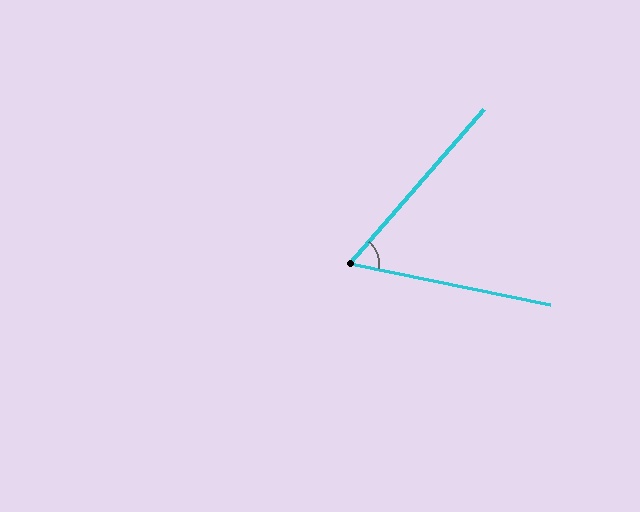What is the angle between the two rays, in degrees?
Approximately 61 degrees.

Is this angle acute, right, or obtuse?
It is acute.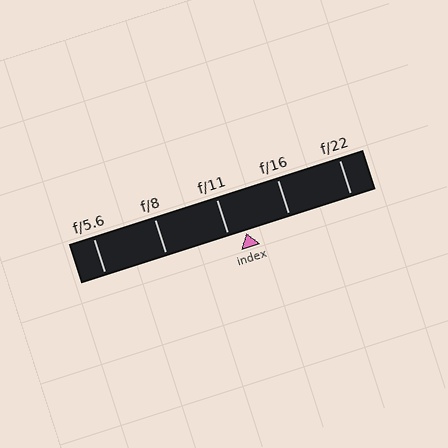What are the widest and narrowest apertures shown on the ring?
The widest aperture shown is f/5.6 and the narrowest is f/22.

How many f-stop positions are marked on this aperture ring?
There are 5 f-stop positions marked.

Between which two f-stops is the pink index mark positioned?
The index mark is between f/11 and f/16.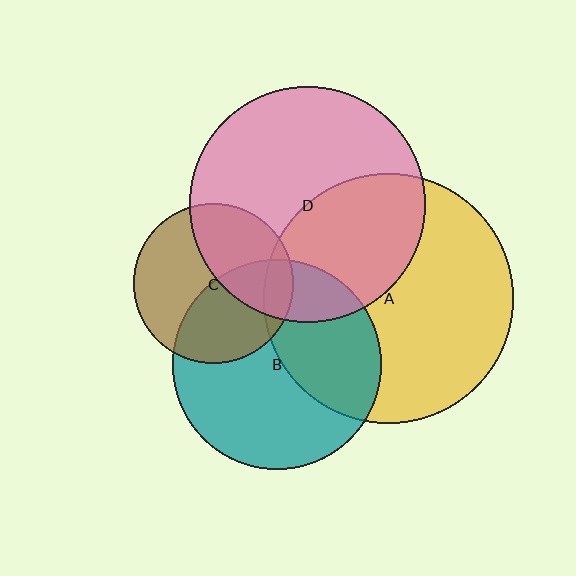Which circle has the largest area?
Circle A (yellow).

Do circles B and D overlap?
Yes.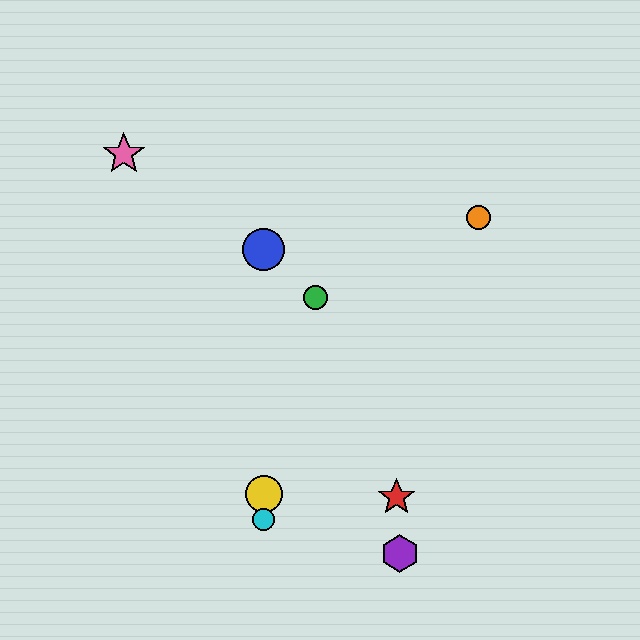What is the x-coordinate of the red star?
The red star is at x≈396.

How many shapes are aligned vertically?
3 shapes (the blue circle, the yellow circle, the cyan circle) are aligned vertically.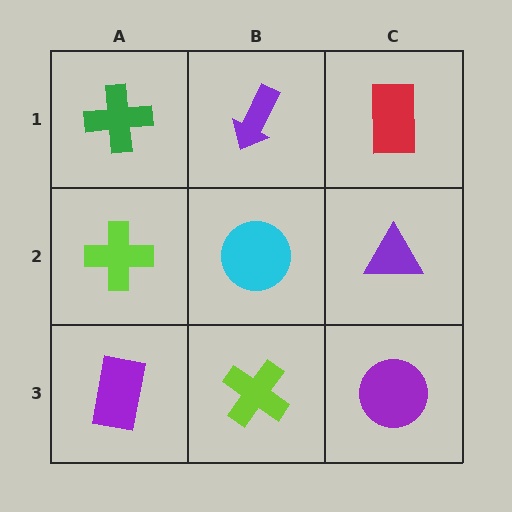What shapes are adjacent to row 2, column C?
A red rectangle (row 1, column C), a purple circle (row 3, column C), a cyan circle (row 2, column B).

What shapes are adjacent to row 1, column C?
A purple triangle (row 2, column C), a purple arrow (row 1, column B).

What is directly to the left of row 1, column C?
A purple arrow.